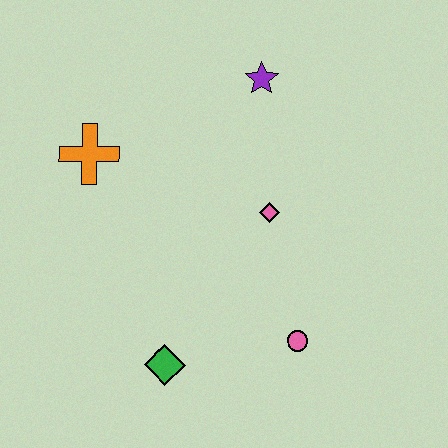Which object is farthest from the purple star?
The green diamond is farthest from the purple star.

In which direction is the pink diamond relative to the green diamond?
The pink diamond is above the green diamond.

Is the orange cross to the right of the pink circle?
No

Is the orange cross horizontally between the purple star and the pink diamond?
No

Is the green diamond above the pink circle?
No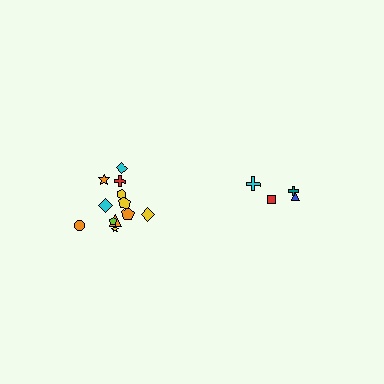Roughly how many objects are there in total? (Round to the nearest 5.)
Roughly 15 objects in total.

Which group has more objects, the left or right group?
The left group.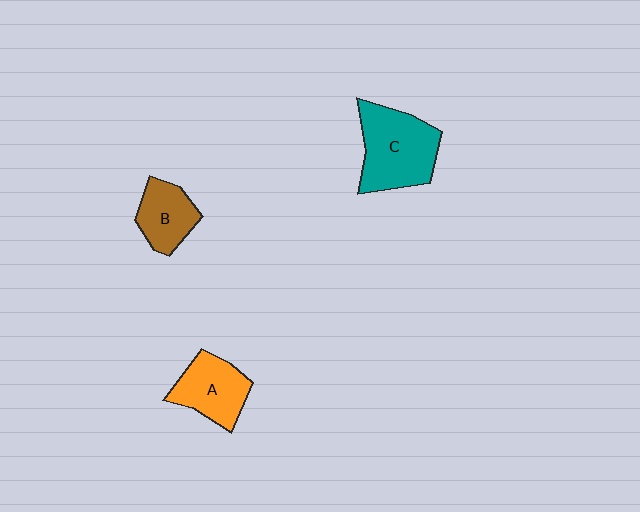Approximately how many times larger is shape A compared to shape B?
Approximately 1.2 times.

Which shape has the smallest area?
Shape B (brown).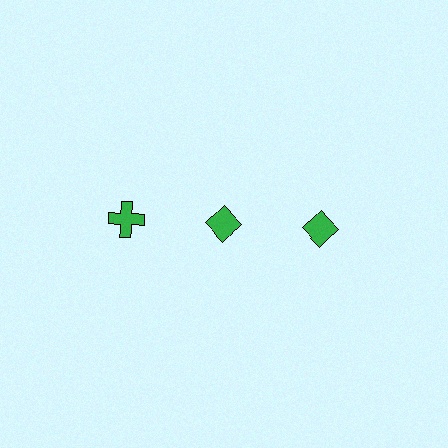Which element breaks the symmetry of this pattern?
The green cross in the top row, leftmost column breaks the symmetry. All other shapes are green diamonds.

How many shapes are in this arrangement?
There are 3 shapes arranged in a grid pattern.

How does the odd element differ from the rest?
It has a different shape: cross instead of diamond.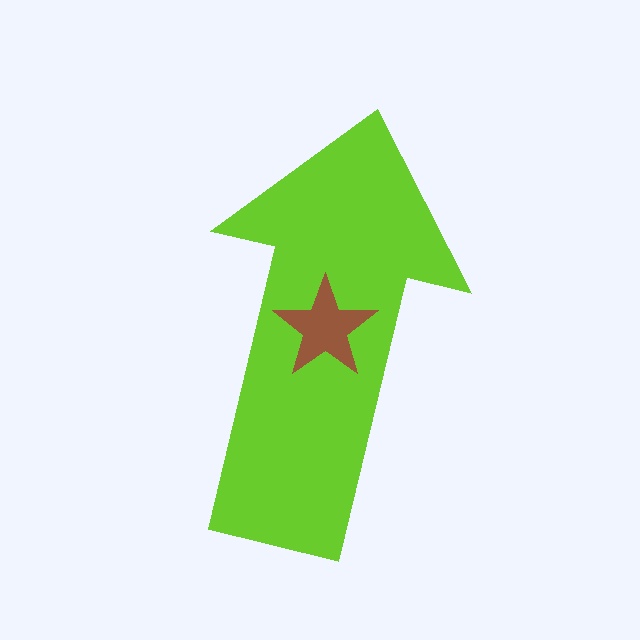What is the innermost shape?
The brown star.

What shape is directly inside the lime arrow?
The brown star.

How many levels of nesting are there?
2.